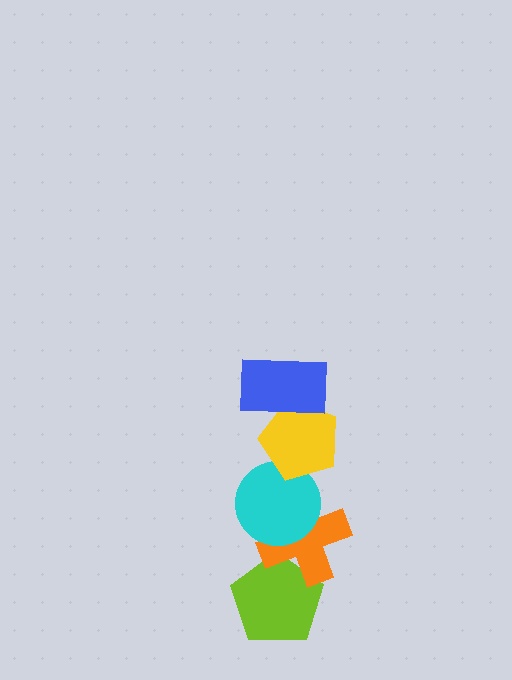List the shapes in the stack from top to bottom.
From top to bottom: the blue rectangle, the yellow pentagon, the cyan circle, the orange cross, the lime pentagon.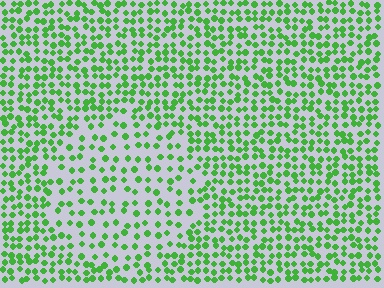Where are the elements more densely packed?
The elements are more densely packed outside the circle boundary.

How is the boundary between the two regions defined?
The boundary is defined by a change in element density (approximately 1.8x ratio). All elements are the same color, size, and shape.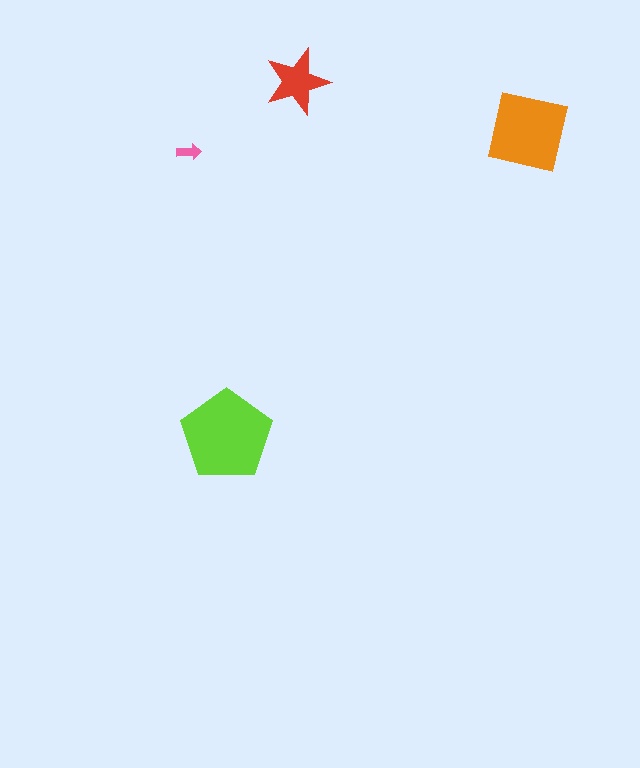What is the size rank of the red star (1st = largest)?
3rd.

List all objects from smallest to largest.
The pink arrow, the red star, the orange square, the lime pentagon.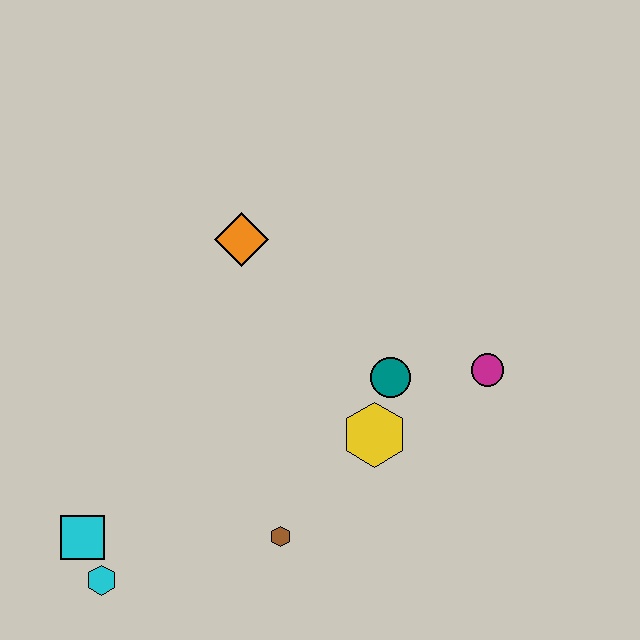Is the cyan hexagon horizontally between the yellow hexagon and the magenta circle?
No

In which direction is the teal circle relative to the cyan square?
The teal circle is to the right of the cyan square.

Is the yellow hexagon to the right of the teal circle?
No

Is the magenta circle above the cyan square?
Yes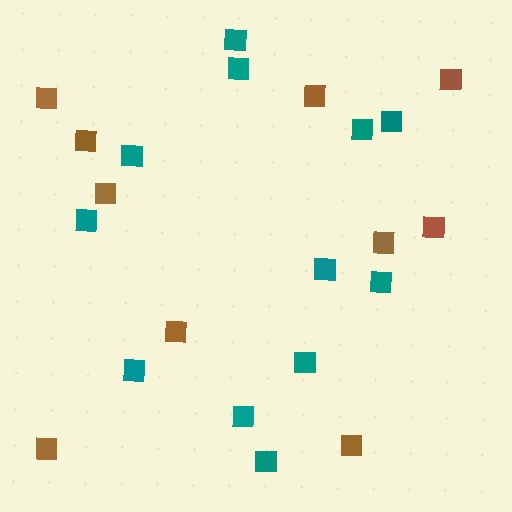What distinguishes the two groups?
There are 2 groups: one group of teal squares (12) and one group of brown squares (10).